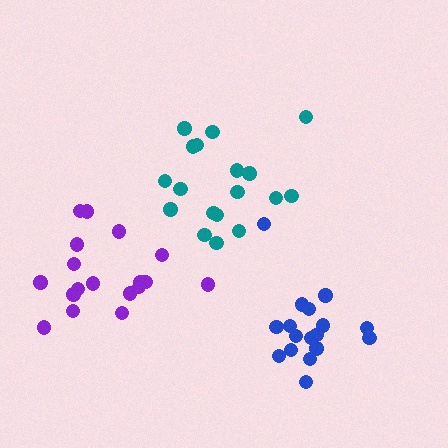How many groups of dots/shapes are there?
There are 3 groups.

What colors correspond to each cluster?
The clusters are colored: teal, purple, blue.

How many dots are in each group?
Group 1: 18 dots, Group 2: 18 dots, Group 3: 17 dots (53 total).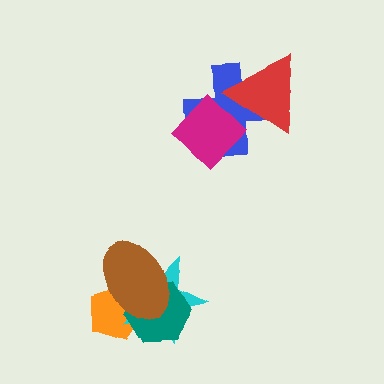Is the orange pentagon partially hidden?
Yes, it is partially covered by another shape.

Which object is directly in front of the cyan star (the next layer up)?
The teal hexagon is directly in front of the cyan star.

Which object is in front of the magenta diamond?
The red triangle is in front of the magenta diamond.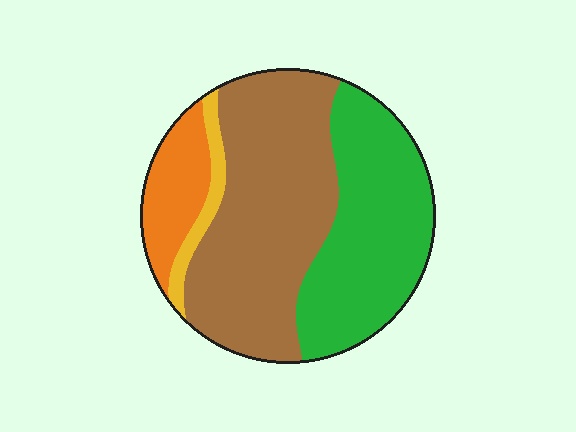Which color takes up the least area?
Yellow, at roughly 5%.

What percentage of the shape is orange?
Orange covers around 10% of the shape.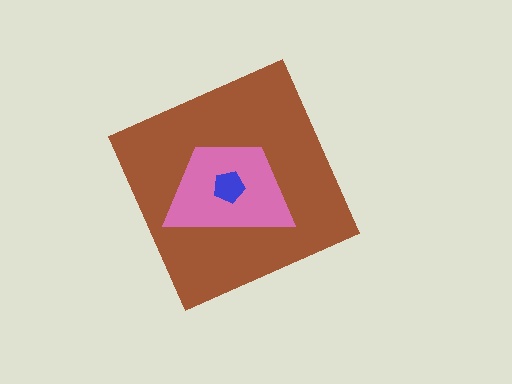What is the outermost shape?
The brown diamond.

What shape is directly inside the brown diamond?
The pink trapezoid.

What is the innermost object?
The blue pentagon.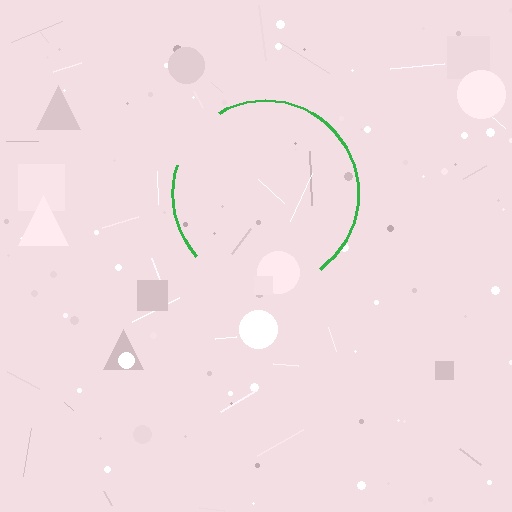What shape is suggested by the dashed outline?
The dashed outline suggests a circle.